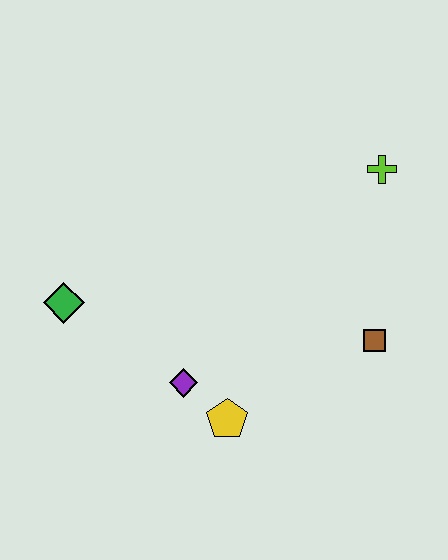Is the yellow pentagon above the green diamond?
No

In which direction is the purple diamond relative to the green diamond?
The purple diamond is to the right of the green diamond.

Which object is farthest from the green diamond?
The lime cross is farthest from the green diamond.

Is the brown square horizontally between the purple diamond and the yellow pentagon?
No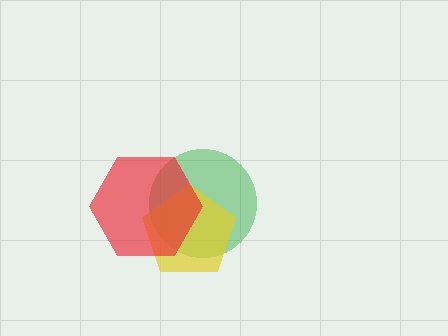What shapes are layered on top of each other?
The layered shapes are: a green circle, a yellow pentagon, a red hexagon.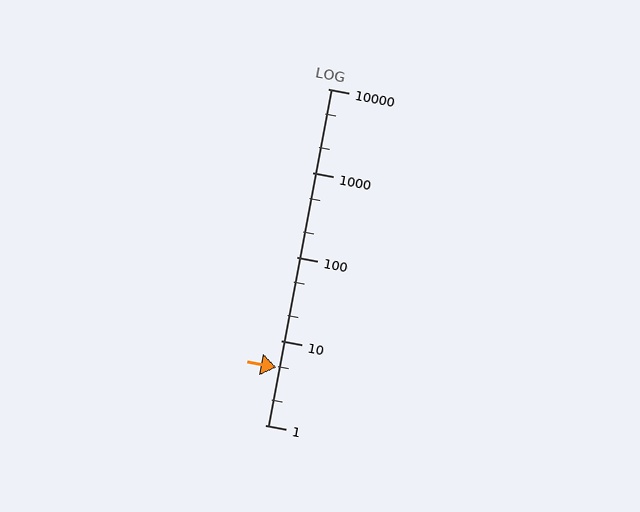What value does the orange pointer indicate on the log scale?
The pointer indicates approximately 4.8.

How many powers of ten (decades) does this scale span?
The scale spans 4 decades, from 1 to 10000.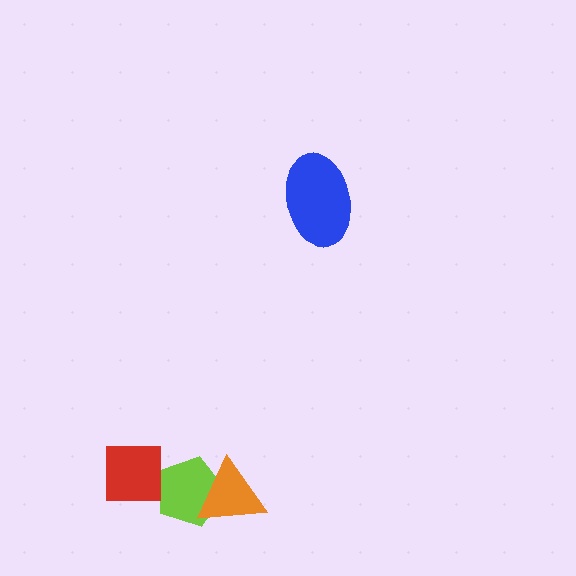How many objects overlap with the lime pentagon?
1 object overlaps with the lime pentagon.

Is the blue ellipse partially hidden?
No, no other shape covers it.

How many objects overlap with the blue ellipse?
0 objects overlap with the blue ellipse.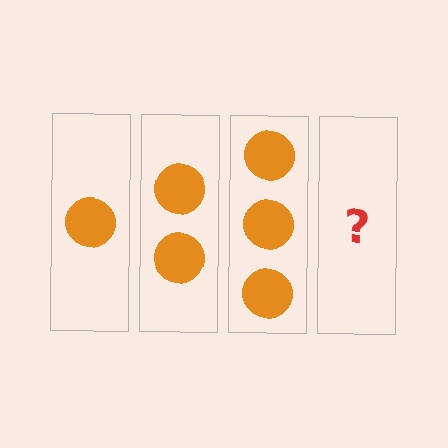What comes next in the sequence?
The next element should be 4 circles.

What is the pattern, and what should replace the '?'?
The pattern is that each step adds one more circle. The '?' should be 4 circles.